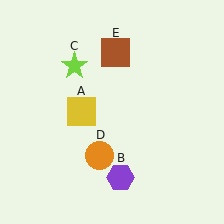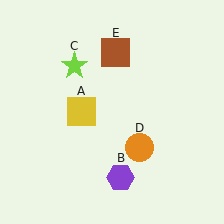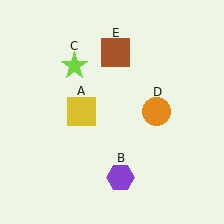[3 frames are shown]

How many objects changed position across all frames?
1 object changed position: orange circle (object D).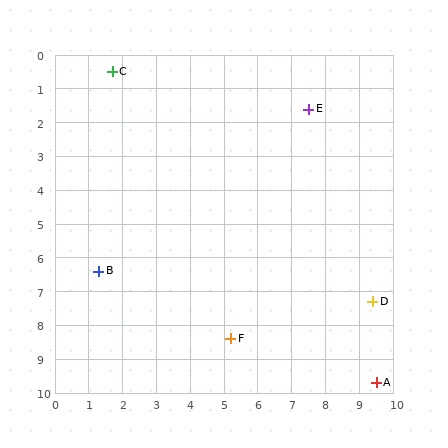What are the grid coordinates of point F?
Point F is at approximately (5.2, 8.4).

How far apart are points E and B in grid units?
Points E and B are about 7.8 grid units apart.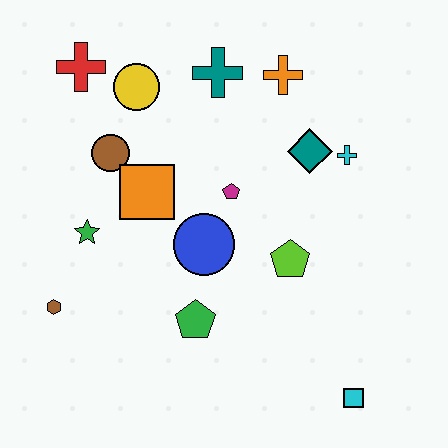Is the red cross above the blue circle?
Yes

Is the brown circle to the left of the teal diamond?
Yes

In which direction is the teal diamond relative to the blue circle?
The teal diamond is to the right of the blue circle.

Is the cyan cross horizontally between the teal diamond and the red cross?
No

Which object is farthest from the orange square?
The cyan square is farthest from the orange square.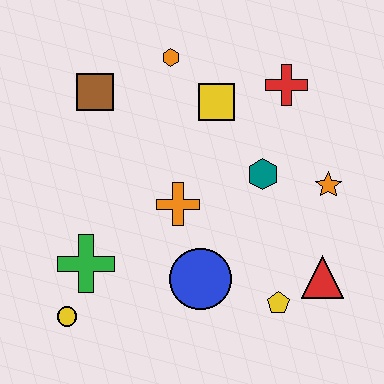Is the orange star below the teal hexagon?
Yes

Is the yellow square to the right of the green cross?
Yes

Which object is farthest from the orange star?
The yellow circle is farthest from the orange star.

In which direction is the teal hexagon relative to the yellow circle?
The teal hexagon is to the right of the yellow circle.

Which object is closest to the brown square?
The orange hexagon is closest to the brown square.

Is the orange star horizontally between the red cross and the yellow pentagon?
No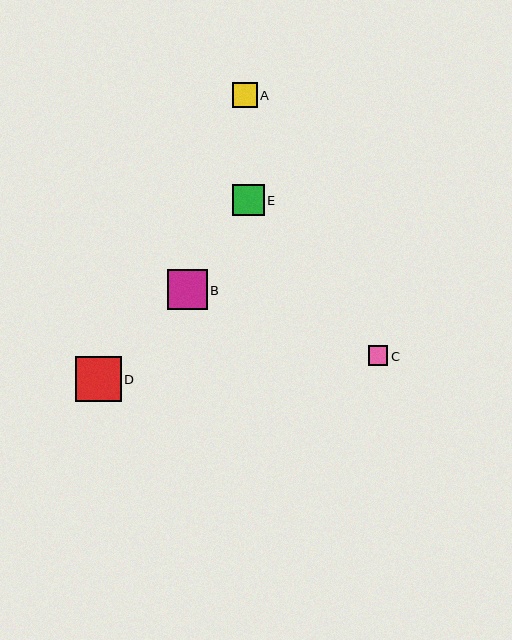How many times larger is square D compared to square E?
Square D is approximately 1.4 times the size of square E.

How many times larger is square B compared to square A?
Square B is approximately 1.6 times the size of square A.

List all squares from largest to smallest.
From largest to smallest: D, B, E, A, C.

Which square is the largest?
Square D is the largest with a size of approximately 46 pixels.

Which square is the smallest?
Square C is the smallest with a size of approximately 20 pixels.